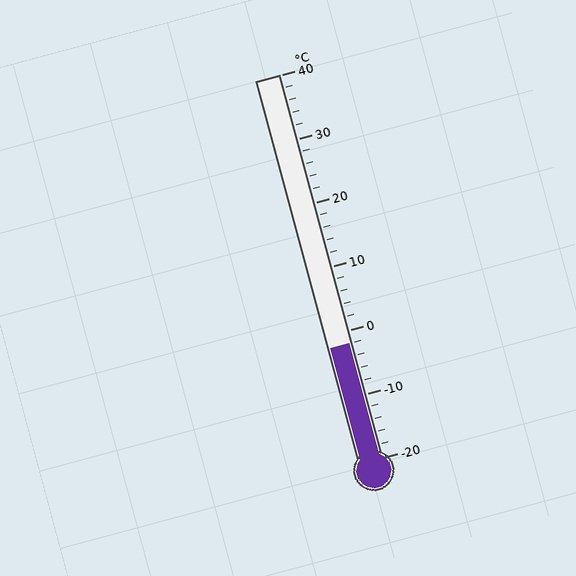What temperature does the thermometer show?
The thermometer shows approximately -2°C.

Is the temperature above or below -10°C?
The temperature is above -10°C.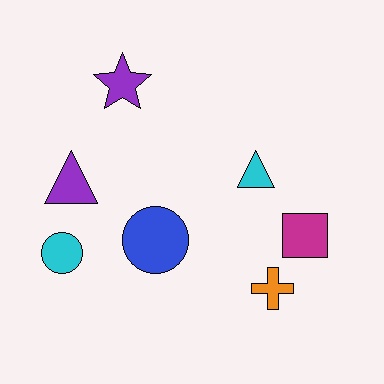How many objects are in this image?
There are 7 objects.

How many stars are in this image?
There is 1 star.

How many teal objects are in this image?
There are no teal objects.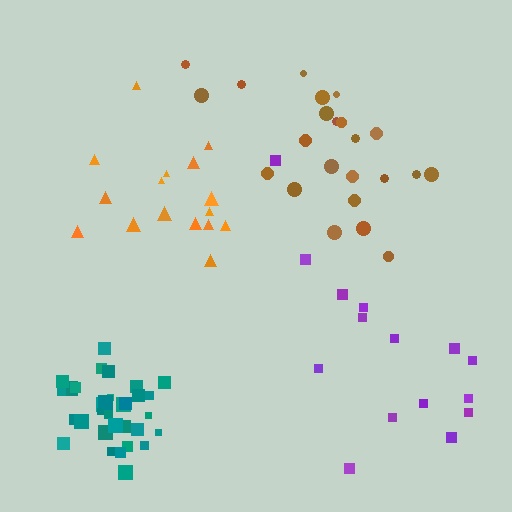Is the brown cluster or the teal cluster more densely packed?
Teal.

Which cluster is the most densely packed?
Teal.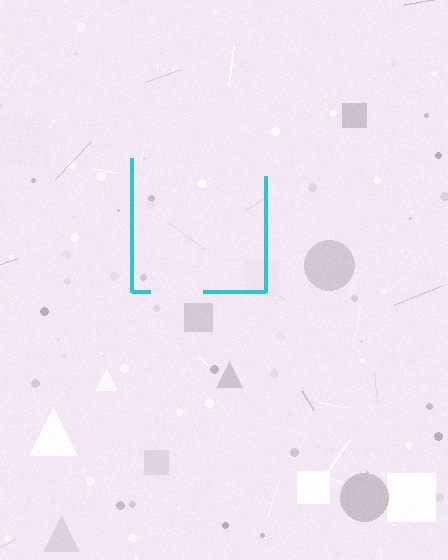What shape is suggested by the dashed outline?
The dashed outline suggests a square.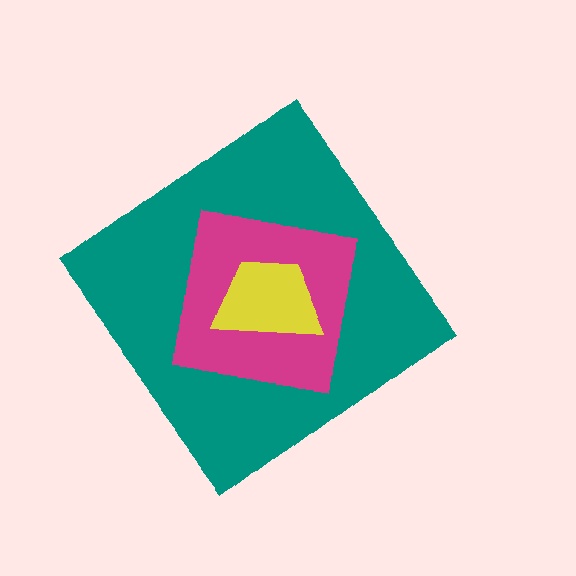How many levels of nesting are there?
3.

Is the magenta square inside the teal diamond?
Yes.